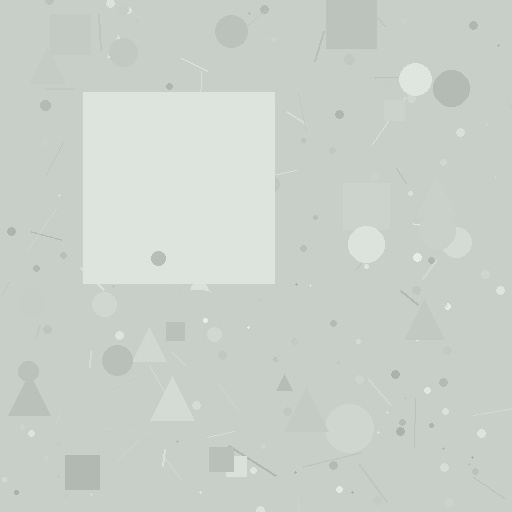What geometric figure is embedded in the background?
A square is embedded in the background.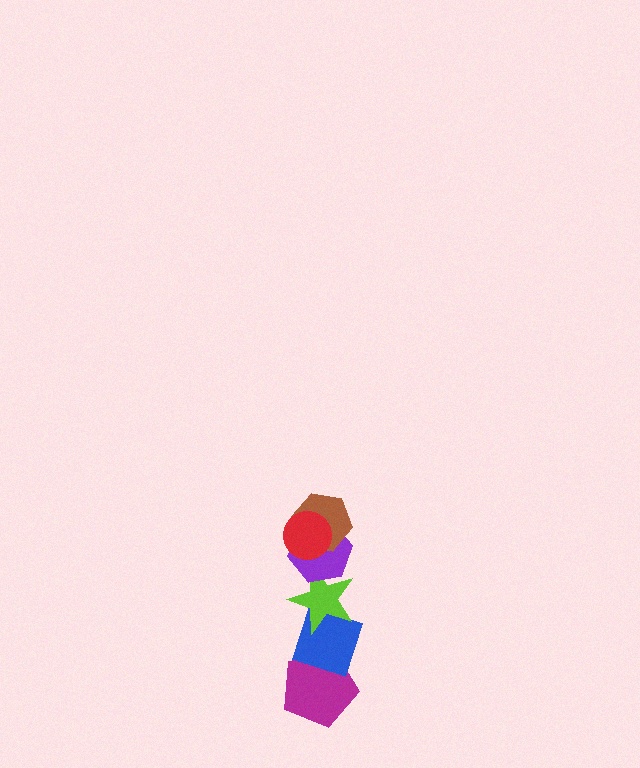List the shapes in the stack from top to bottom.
From top to bottom: the red circle, the brown hexagon, the purple hexagon, the lime star, the blue diamond, the magenta pentagon.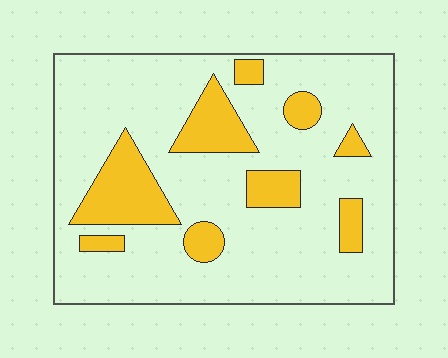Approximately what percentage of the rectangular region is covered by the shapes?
Approximately 20%.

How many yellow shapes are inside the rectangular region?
9.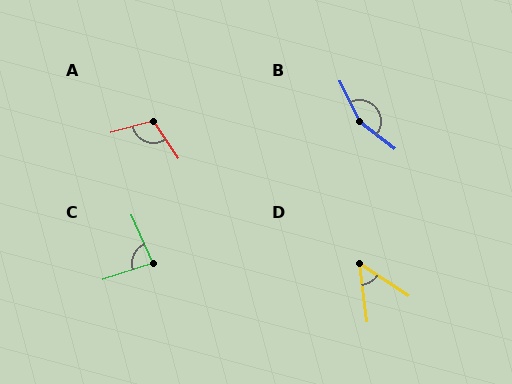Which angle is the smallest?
D, at approximately 49 degrees.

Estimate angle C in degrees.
Approximately 84 degrees.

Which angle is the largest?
B, at approximately 154 degrees.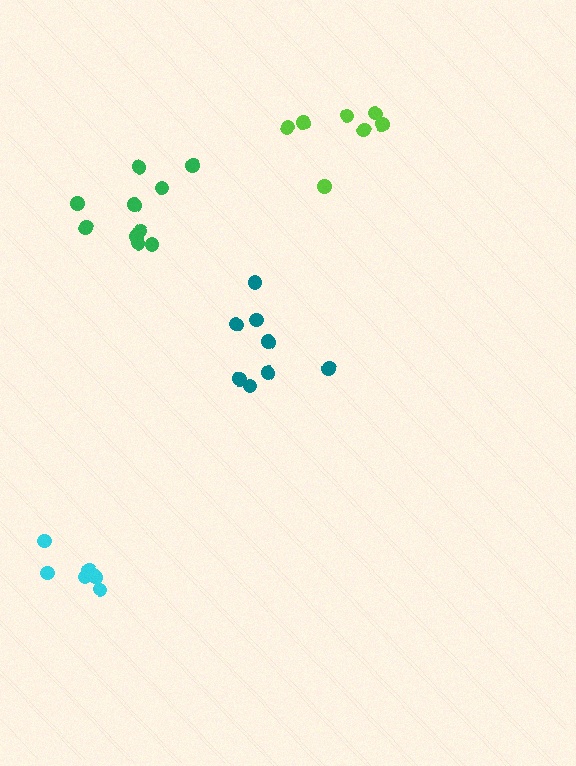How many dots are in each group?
Group 1: 7 dots, Group 2: 6 dots, Group 3: 8 dots, Group 4: 10 dots (31 total).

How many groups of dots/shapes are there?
There are 4 groups.